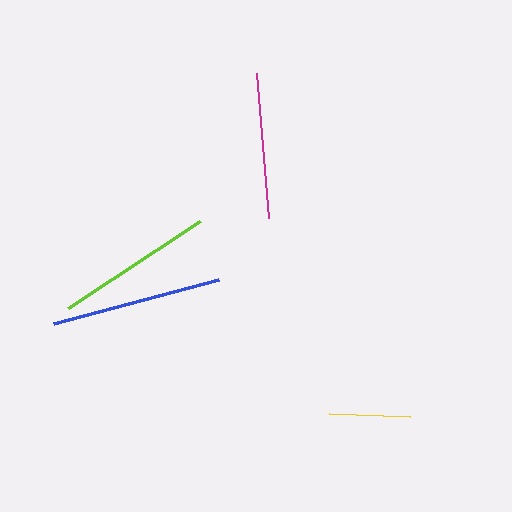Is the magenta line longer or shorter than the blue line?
The blue line is longer than the magenta line.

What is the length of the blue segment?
The blue segment is approximately 171 pixels long.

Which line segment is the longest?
The blue line is the longest at approximately 171 pixels.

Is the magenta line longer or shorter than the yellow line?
The magenta line is longer than the yellow line.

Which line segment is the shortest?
The yellow line is the shortest at approximately 81 pixels.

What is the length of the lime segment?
The lime segment is approximately 158 pixels long.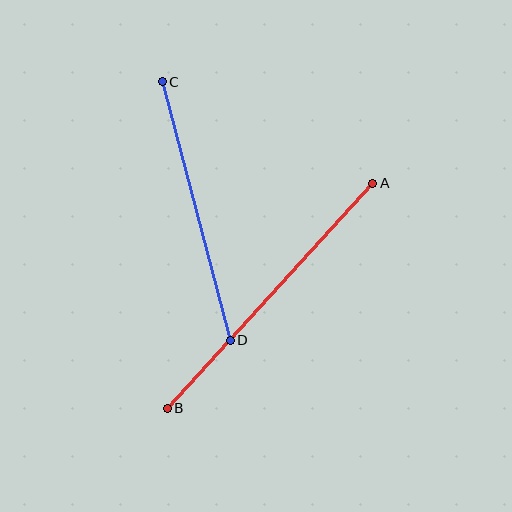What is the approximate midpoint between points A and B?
The midpoint is at approximately (270, 296) pixels.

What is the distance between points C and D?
The distance is approximately 267 pixels.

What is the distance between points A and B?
The distance is approximately 305 pixels.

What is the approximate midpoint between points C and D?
The midpoint is at approximately (196, 211) pixels.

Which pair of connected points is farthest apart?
Points A and B are farthest apart.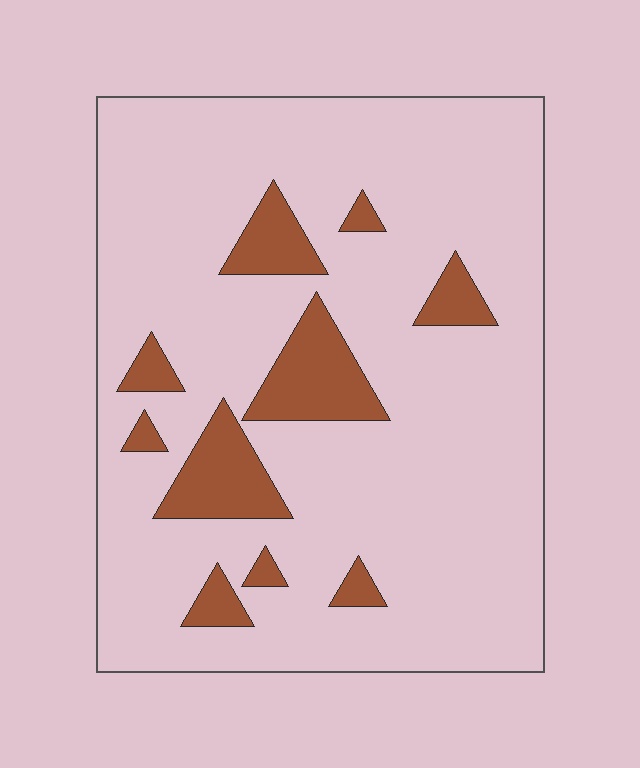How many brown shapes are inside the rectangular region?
10.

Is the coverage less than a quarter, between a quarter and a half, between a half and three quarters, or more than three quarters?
Less than a quarter.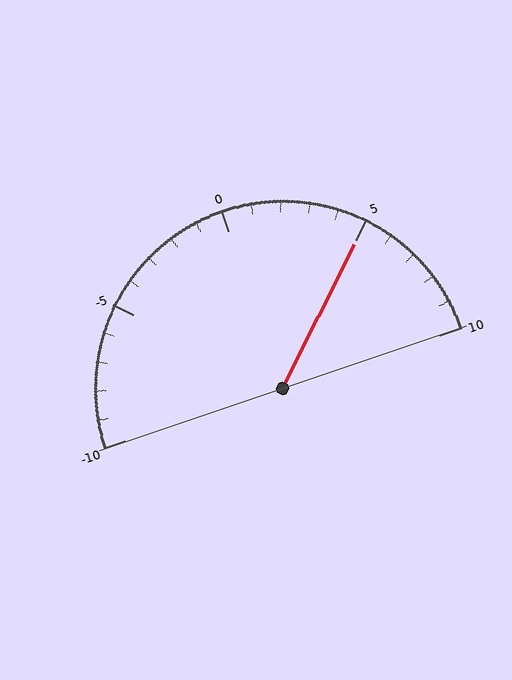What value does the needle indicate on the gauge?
The needle indicates approximately 5.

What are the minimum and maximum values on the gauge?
The gauge ranges from -10 to 10.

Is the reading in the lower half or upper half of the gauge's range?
The reading is in the upper half of the range (-10 to 10).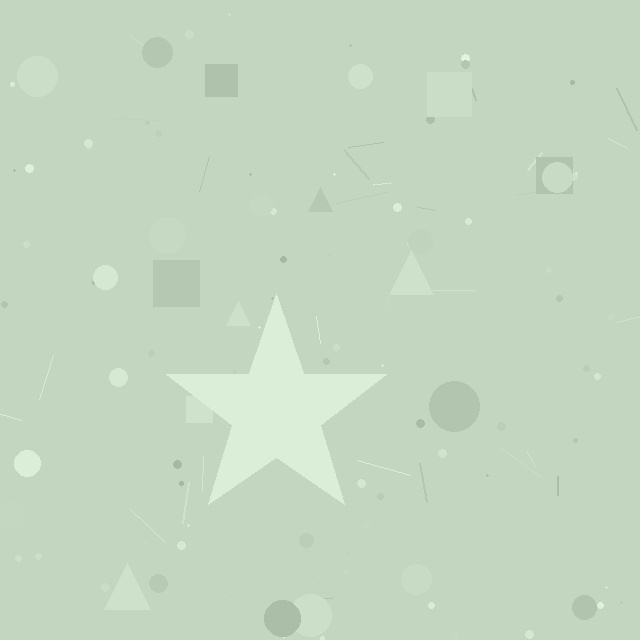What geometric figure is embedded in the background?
A star is embedded in the background.